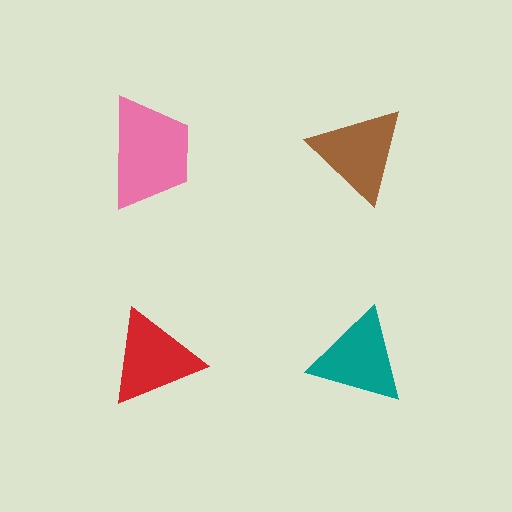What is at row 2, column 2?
A teal triangle.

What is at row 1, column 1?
A pink trapezoid.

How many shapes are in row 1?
2 shapes.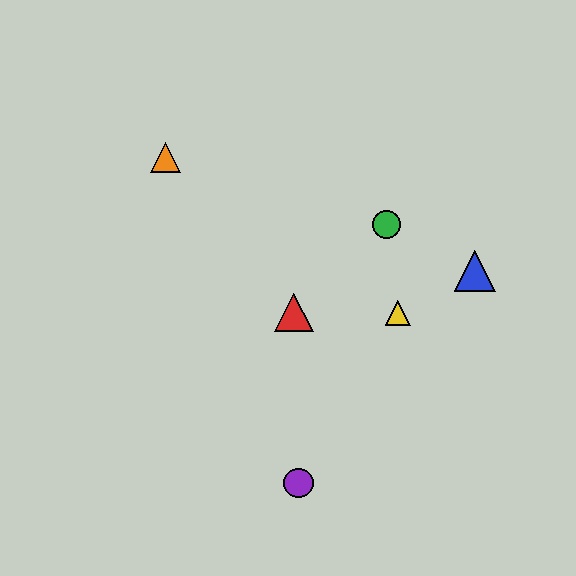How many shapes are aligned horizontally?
2 shapes (the red triangle, the yellow triangle) are aligned horizontally.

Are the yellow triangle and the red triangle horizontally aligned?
Yes, both are at y≈313.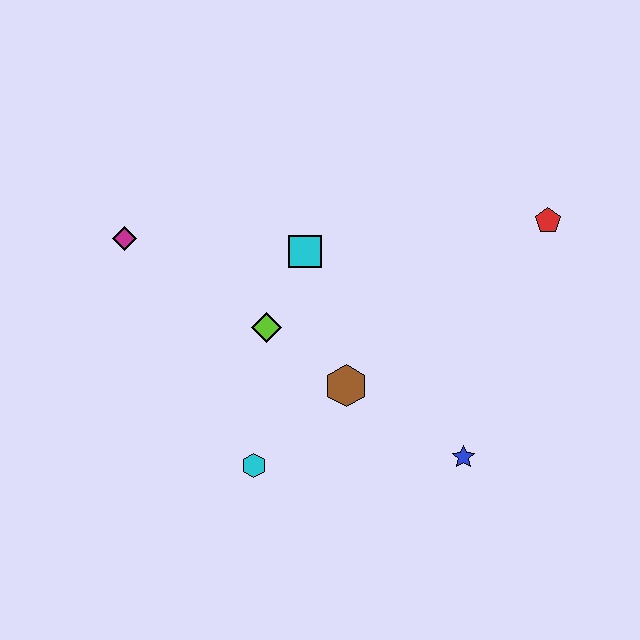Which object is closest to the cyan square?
The lime diamond is closest to the cyan square.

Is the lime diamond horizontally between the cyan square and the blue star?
No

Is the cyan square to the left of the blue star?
Yes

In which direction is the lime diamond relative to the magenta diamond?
The lime diamond is to the right of the magenta diamond.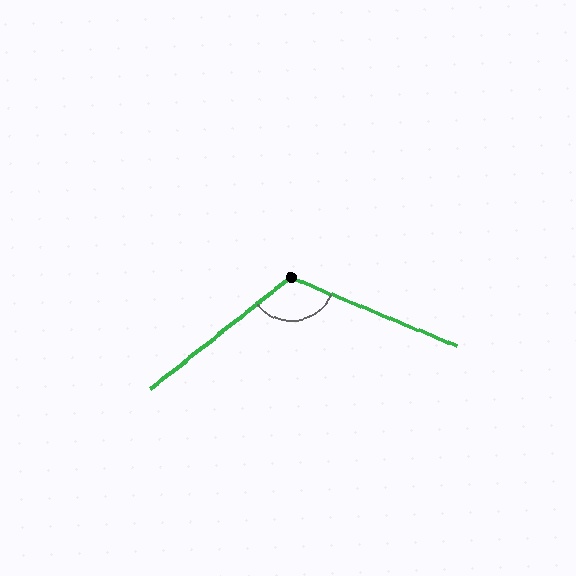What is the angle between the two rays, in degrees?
Approximately 119 degrees.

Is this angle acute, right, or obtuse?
It is obtuse.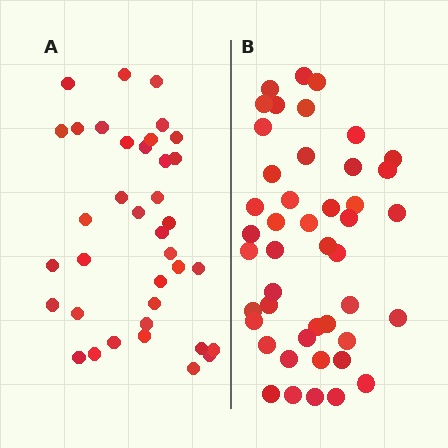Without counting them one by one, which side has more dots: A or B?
Region B (the right region) has more dots.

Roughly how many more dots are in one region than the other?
Region B has roughly 8 or so more dots than region A.